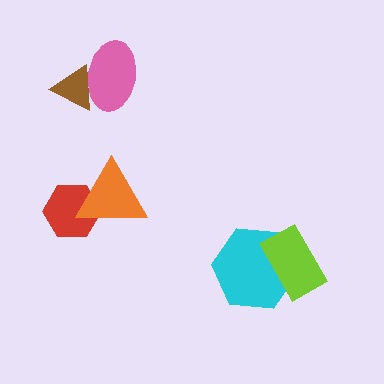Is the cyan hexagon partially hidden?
Yes, it is partially covered by another shape.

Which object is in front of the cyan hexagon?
The lime rectangle is in front of the cyan hexagon.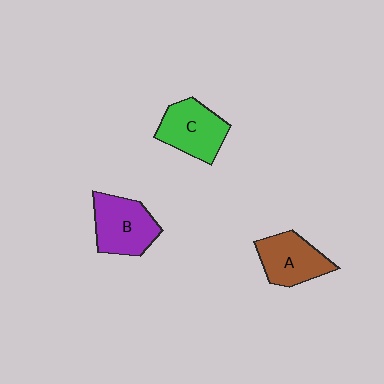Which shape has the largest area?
Shape B (purple).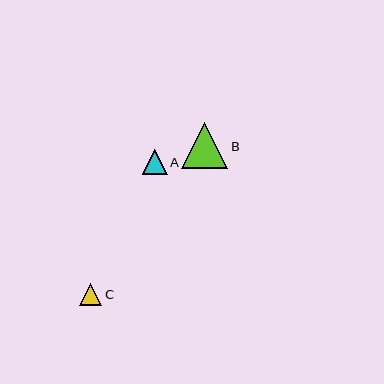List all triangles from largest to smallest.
From largest to smallest: B, A, C.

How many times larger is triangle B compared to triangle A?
Triangle B is approximately 1.9 times the size of triangle A.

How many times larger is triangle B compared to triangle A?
Triangle B is approximately 1.9 times the size of triangle A.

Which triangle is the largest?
Triangle B is the largest with a size of approximately 46 pixels.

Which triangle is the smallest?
Triangle C is the smallest with a size of approximately 22 pixels.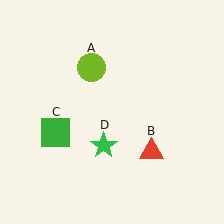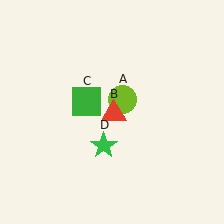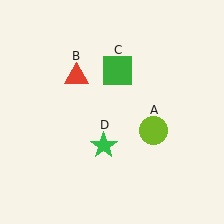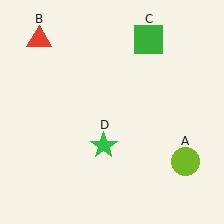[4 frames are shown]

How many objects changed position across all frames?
3 objects changed position: lime circle (object A), red triangle (object B), green square (object C).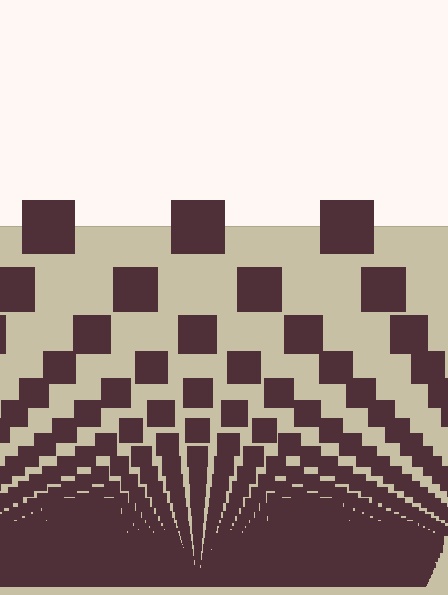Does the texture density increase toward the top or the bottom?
Density increases toward the bottom.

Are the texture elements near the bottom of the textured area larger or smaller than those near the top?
Smaller. The gradient is inverted — elements near the bottom are smaller and denser.